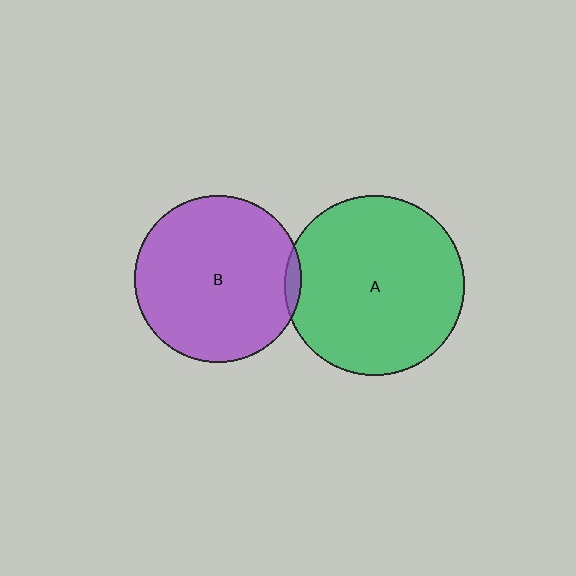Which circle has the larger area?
Circle A (green).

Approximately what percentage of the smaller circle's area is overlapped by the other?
Approximately 5%.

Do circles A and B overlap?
Yes.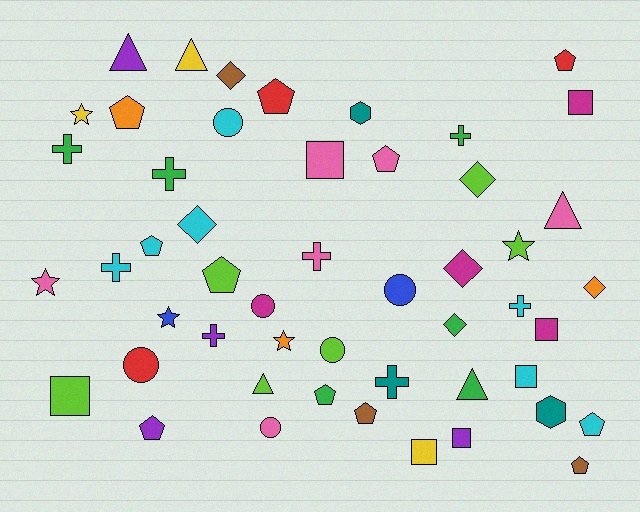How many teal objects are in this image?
There are 3 teal objects.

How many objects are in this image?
There are 50 objects.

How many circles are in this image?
There are 6 circles.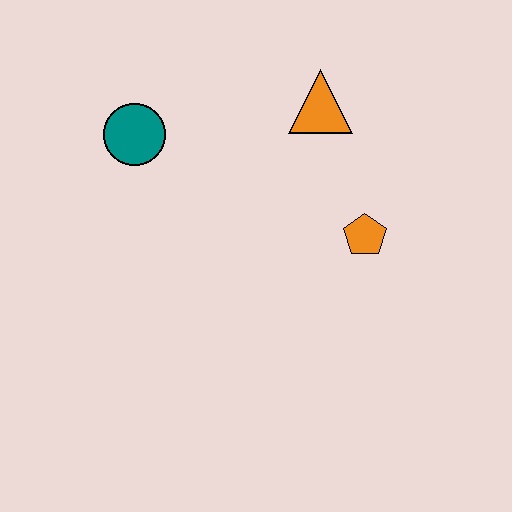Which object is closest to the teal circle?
The orange triangle is closest to the teal circle.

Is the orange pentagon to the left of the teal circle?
No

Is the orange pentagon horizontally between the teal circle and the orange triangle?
No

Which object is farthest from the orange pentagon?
The teal circle is farthest from the orange pentagon.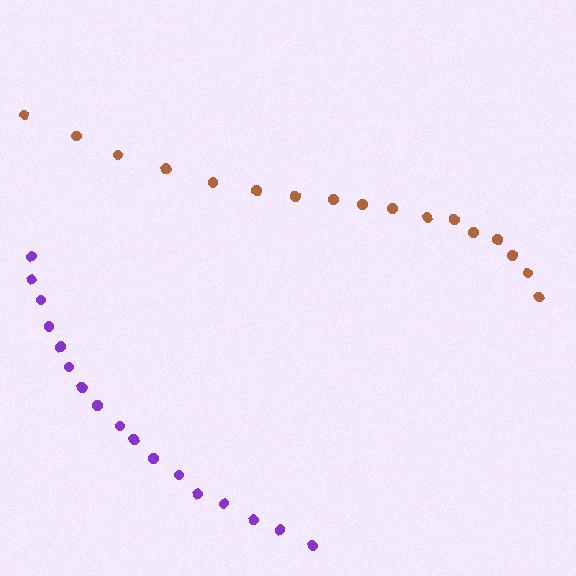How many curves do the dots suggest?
There are 2 distinct paths.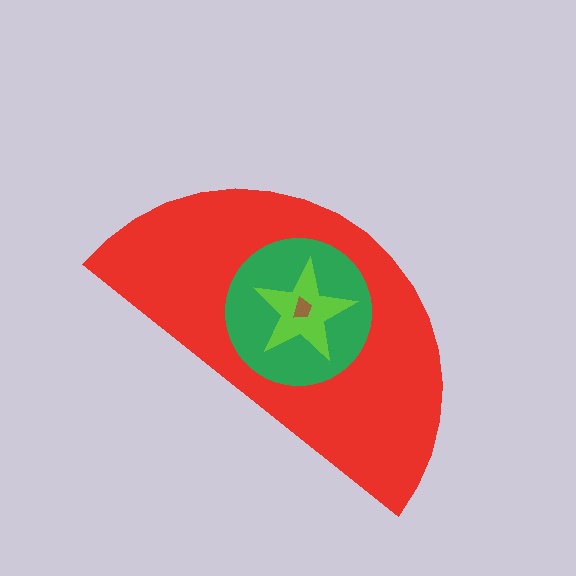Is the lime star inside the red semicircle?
Yes.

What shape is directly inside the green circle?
The lime star.